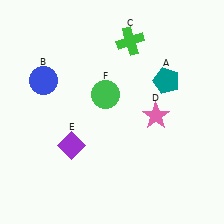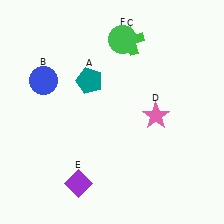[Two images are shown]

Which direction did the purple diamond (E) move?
The purple diamond (E) moved down.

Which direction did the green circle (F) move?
The green circle (F) moved up.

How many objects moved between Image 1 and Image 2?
3 objects moved between the two images.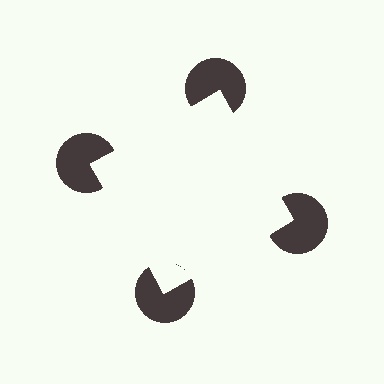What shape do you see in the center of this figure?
An illusory square — its edges are inferred from the aligned wedge cuts in the pac-man discs, not physically drawn.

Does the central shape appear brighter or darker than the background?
It typically appears slightly brighter than the background, even though no actual brightness change is drawn.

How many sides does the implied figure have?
4 sides.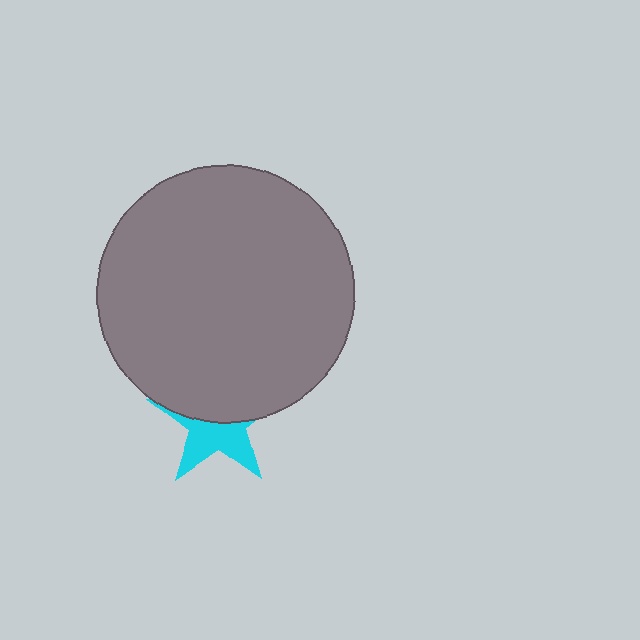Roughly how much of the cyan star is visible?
About half of it is visible (roughly 46%).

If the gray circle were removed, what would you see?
You would see the complete cyan star.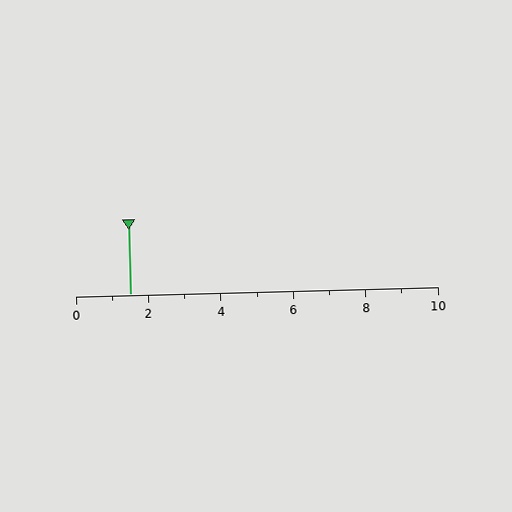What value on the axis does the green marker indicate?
The marker indicates approximately 1.5.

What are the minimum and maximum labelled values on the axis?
The axis runs from 0 to 10.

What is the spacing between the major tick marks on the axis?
The major ticks are spaced 2 apart.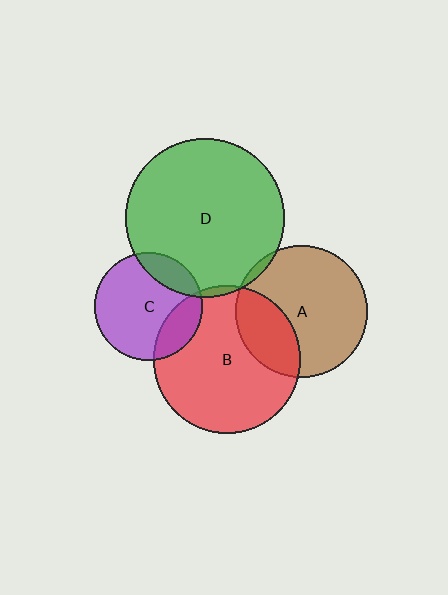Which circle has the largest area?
Circle D (green).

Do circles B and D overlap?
Yes.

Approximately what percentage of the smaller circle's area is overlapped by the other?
Approximately 5%.